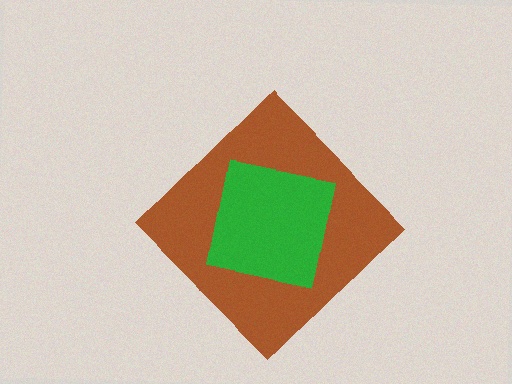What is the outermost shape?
The brown diamond.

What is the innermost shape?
The green square.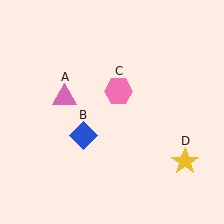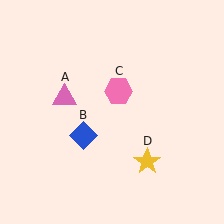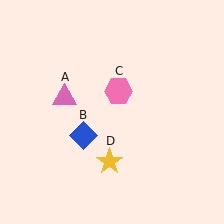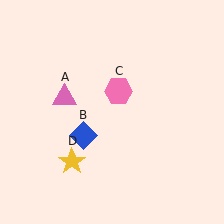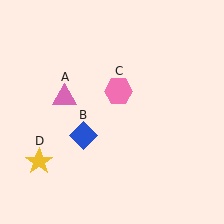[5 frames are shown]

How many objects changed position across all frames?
1 object changed position: yellow star (object D).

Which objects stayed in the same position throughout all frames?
Pink triangle (object A) and blue diamond (object B) and pink hexagon (object C) remained stationary.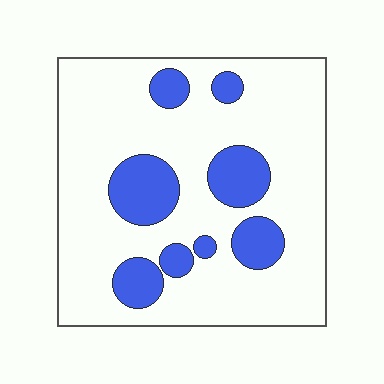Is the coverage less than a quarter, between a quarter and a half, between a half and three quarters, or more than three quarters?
Less than a quarter.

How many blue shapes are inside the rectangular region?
8.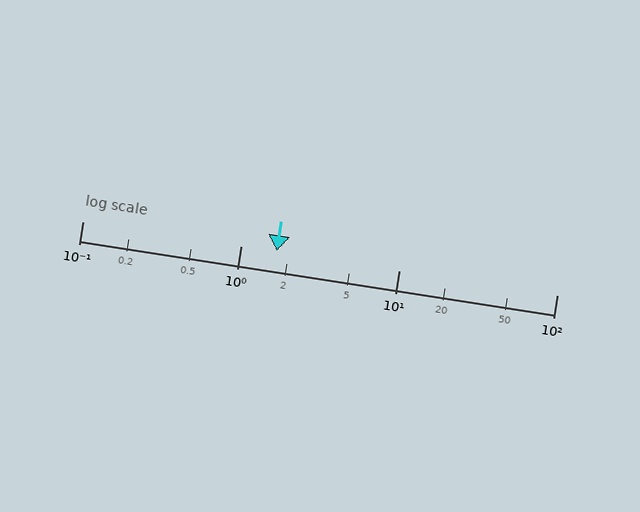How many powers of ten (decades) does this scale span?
The scale spans 3 decades, from 0.1 to 100.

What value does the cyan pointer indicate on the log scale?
The pointer indicates approximately 1.7.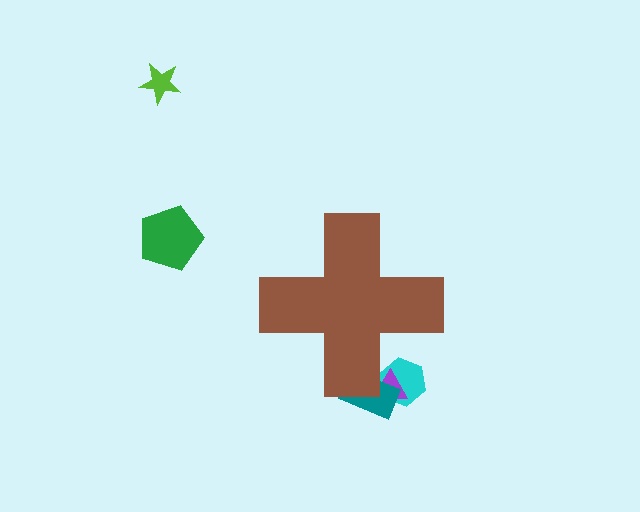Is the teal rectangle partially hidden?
Yes, the teal rectangle is partially hidden behind the brown cross.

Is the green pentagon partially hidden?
No, the green pentagon is fully visible.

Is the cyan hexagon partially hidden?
Yes, the cyan hexagon is partially hidden behind the brown cross.